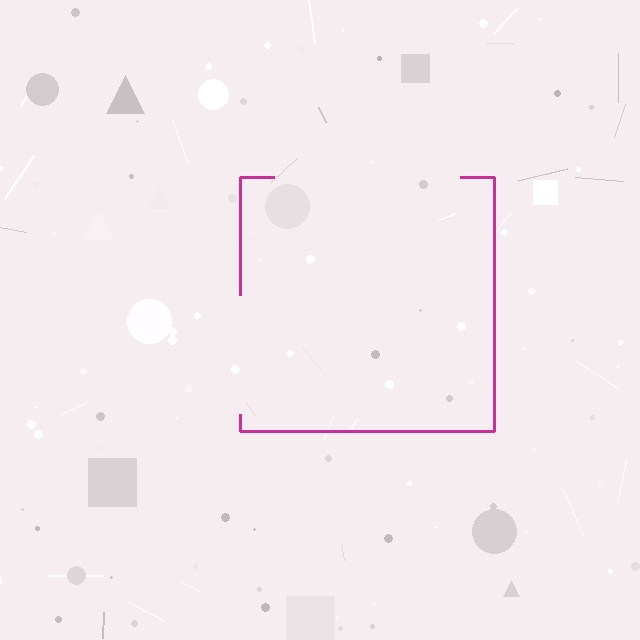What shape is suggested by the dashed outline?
The dashed outline suggests a square.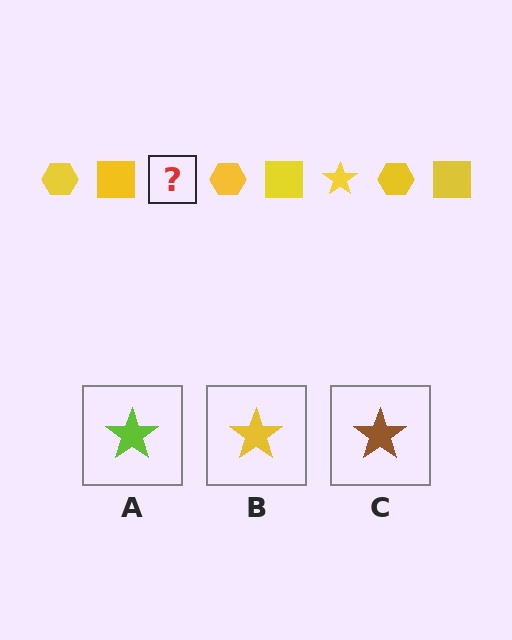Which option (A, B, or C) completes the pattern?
B.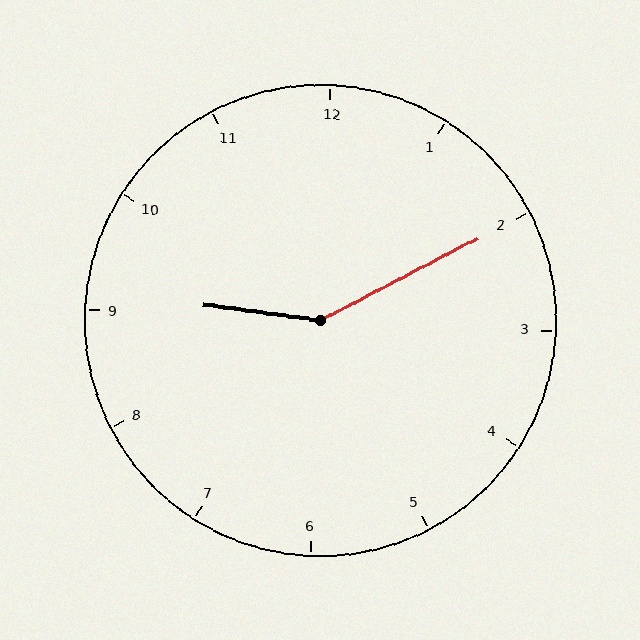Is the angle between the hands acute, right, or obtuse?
It is obtuse.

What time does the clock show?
9:10.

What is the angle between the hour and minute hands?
Approximately 145 degrees.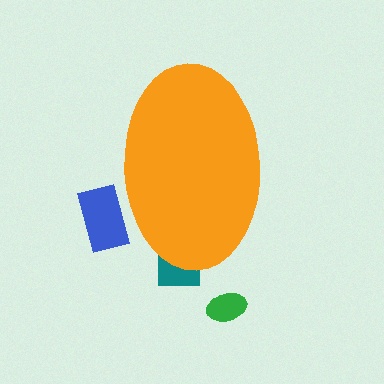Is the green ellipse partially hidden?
No, the green ellipse is fully visible.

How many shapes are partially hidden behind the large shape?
2 shapes are partially hidden.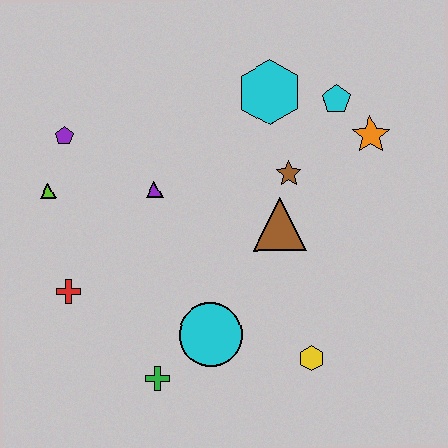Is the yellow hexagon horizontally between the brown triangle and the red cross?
No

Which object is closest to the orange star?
The cyan pentagon is closest to the orange star.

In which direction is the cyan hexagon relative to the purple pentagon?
The cyan hexagon is to the right of the purple pentagon.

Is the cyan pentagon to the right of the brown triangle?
Yes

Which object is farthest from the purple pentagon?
The yellow hexagon is farthest from the purple pentagon.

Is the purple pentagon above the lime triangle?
Yes